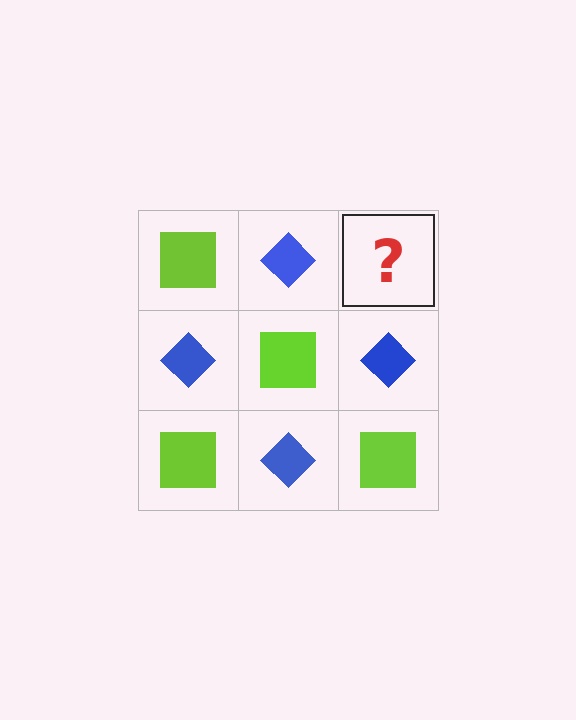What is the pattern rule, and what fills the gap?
The rule is that it alternates lime square and blue diamond in a checkerboard pattern. The gap should be filled with a lime square.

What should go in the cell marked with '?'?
The missing cell should contain a lime square.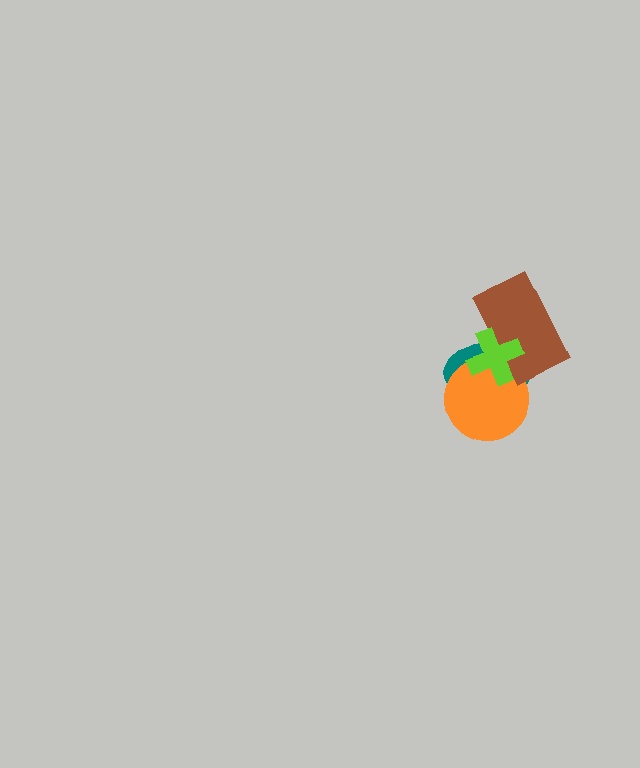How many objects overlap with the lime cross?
3 objects overlap with the lime cross.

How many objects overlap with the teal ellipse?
3 objects overlap with the teal ellipse.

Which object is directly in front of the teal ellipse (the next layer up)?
The orange circle is directly in front of the teal ellipse.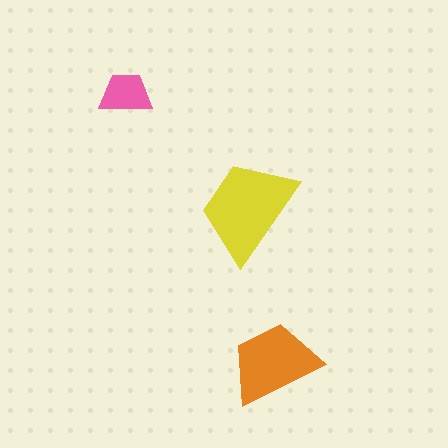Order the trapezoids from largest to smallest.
the yellow one, the orange one, the pink one.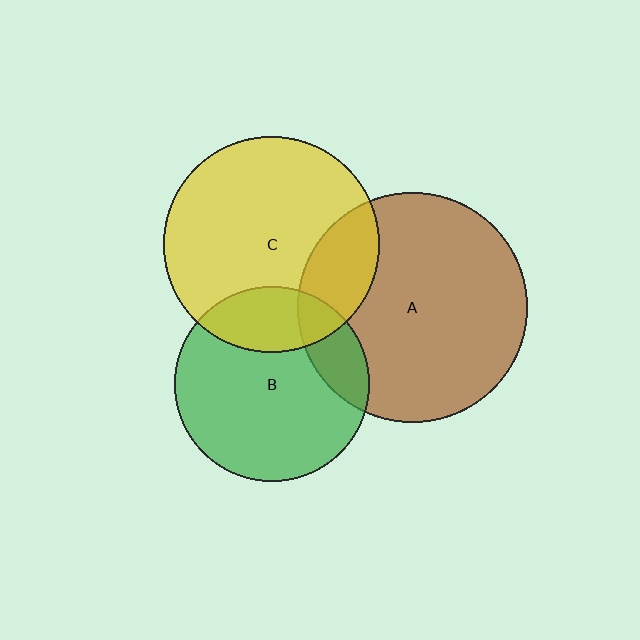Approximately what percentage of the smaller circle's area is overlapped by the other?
Approximately 15%.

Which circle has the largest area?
Circle A (brown).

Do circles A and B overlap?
Yes.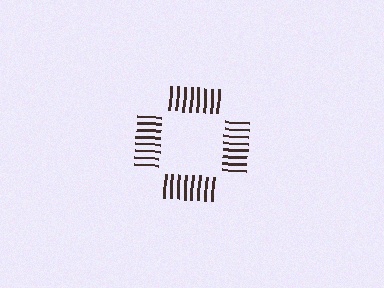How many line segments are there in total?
32 — 8 along each of the 4 edges.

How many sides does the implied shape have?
4 sides — the line-ends trace a square.